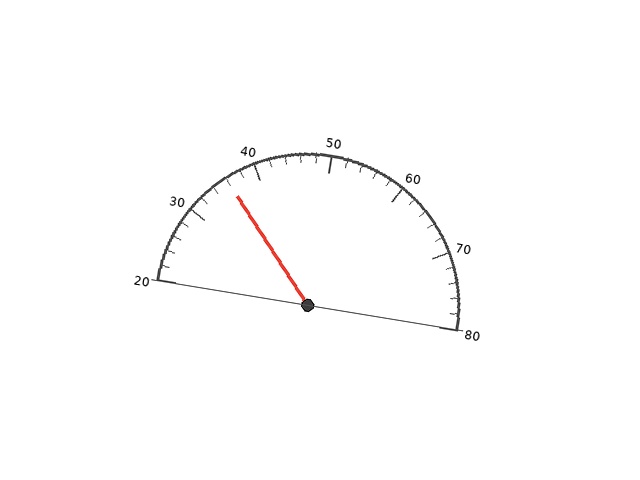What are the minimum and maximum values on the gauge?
The gauge ranges from 20 to 80.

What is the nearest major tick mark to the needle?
The nearest major tick mark is 40.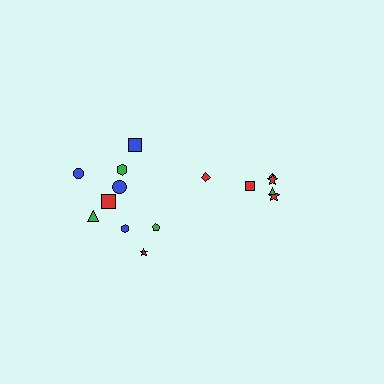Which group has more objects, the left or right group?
The left group.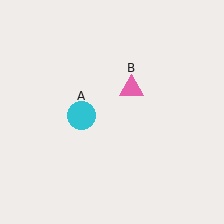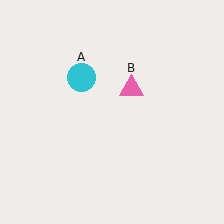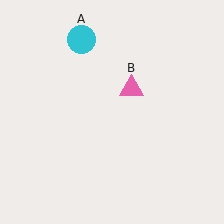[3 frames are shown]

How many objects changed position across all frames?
1 object changed position: cyan circle (object A).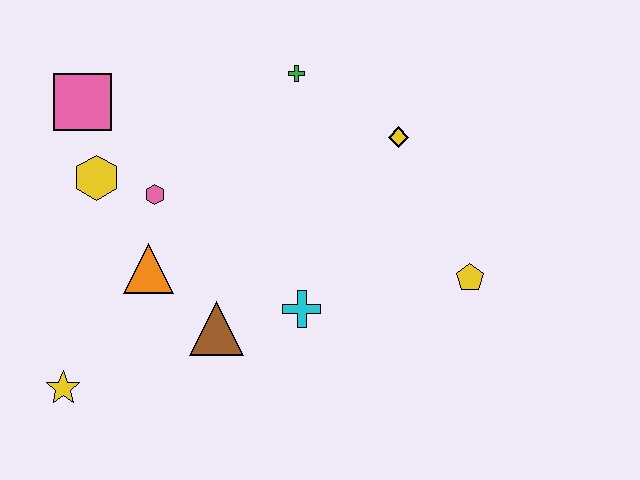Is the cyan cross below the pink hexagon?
Yes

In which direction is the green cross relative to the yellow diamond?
The green cross is to the left of the yellow diamond.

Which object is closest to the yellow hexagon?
The pink hexagon is closest to the yellow hexagon.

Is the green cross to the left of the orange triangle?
No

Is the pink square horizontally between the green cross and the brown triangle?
No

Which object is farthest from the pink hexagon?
The yellow pentagon is farthest from the pink hexagon.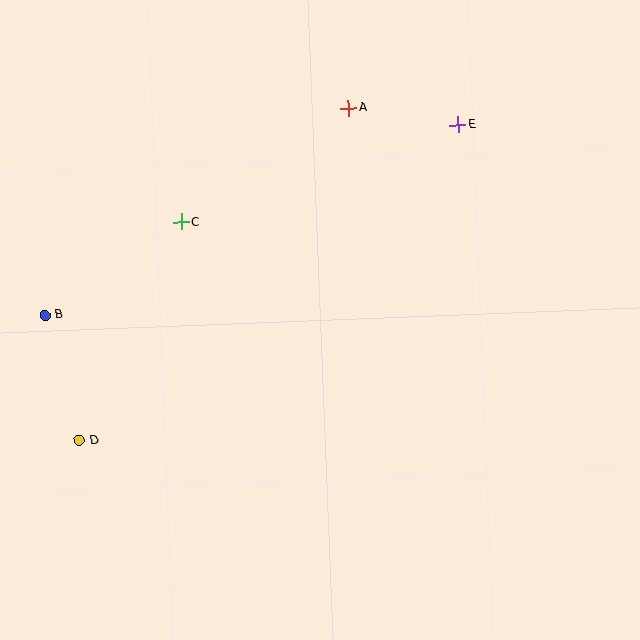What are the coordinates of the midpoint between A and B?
The midpoint between A and B is at (197, 211).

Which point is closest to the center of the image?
Point C at (181, 222) is closest to the center.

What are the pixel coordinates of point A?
Point A is at (349, 108).